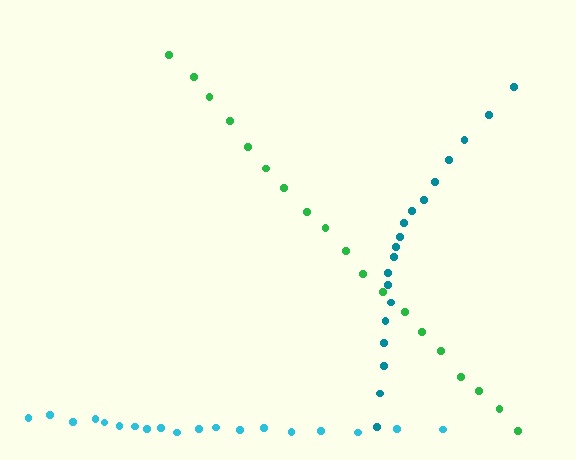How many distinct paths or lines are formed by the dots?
There are 3 distinct paths.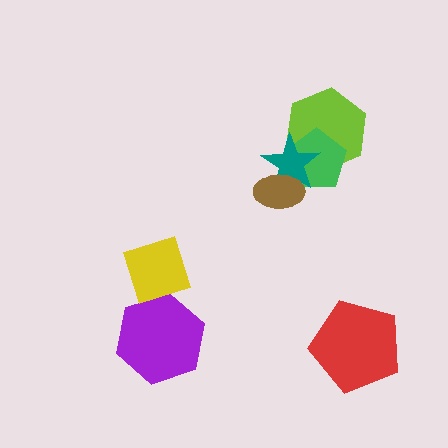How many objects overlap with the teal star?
3 objects overlap with the teal star.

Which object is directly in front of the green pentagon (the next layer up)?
The teal star is directly in front of the green pentagon.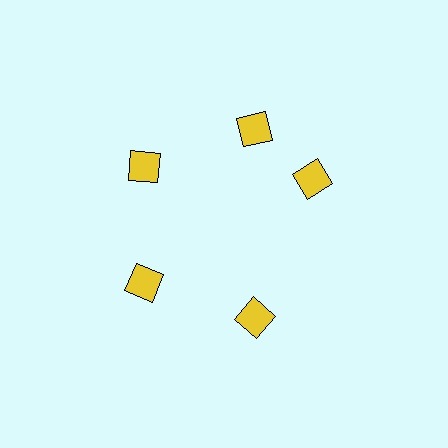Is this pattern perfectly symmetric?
No. The 5 yellow diamonds are arranged in a ring, but one element near the 3 o'clock position is rotated out of alignment along the ring, breaking the 5-fold rotational symmetry.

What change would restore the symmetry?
The symmetry would be restored by rotating it back into even spacing with its neighbors so that all 5 diamonds sit at equal angles and equal distance from the center.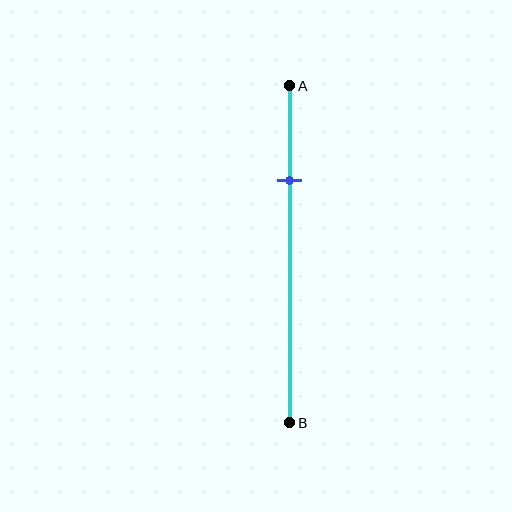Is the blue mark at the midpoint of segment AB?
No, the mark is at about 30% from A, not at the 50% midpoint.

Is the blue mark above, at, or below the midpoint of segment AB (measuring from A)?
The blue mark is above the midpoint of segment AB.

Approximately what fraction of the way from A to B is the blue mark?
The blue mark is approximately 30% of the way from A to B.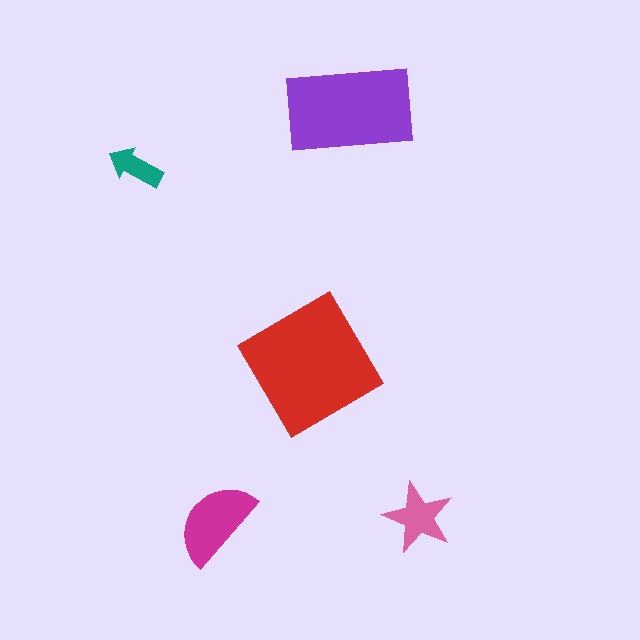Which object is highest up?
The purple rectangle is topmost.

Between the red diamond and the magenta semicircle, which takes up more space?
The red diamond.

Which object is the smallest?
The teal arrow.